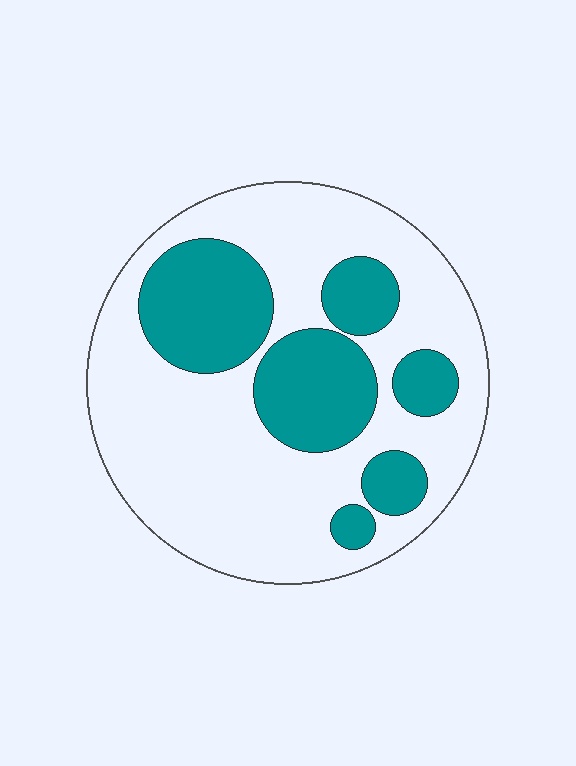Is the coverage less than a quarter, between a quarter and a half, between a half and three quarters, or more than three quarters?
Between a quarter and a half.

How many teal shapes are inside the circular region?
6.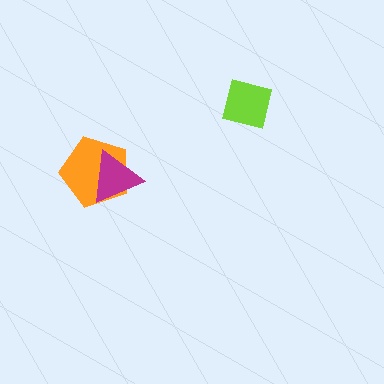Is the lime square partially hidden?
No, no other shape covers it.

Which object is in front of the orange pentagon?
The magenta triangle is in front of the orange pentagon.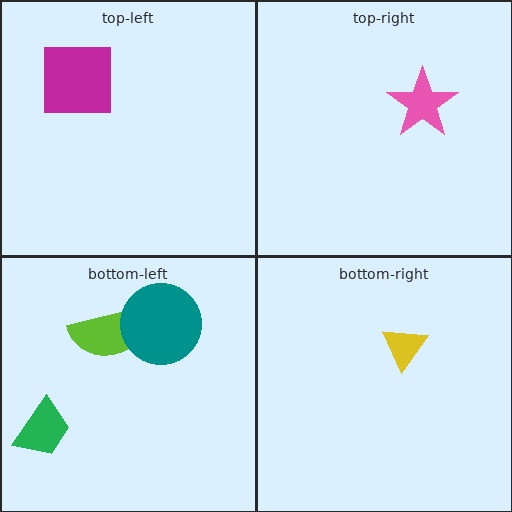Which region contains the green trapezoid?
The bottom-left region.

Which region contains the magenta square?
The top-left region.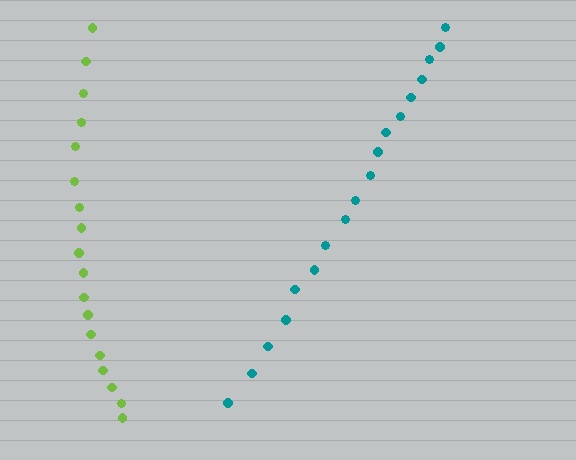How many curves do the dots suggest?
There are 2 distinct paths.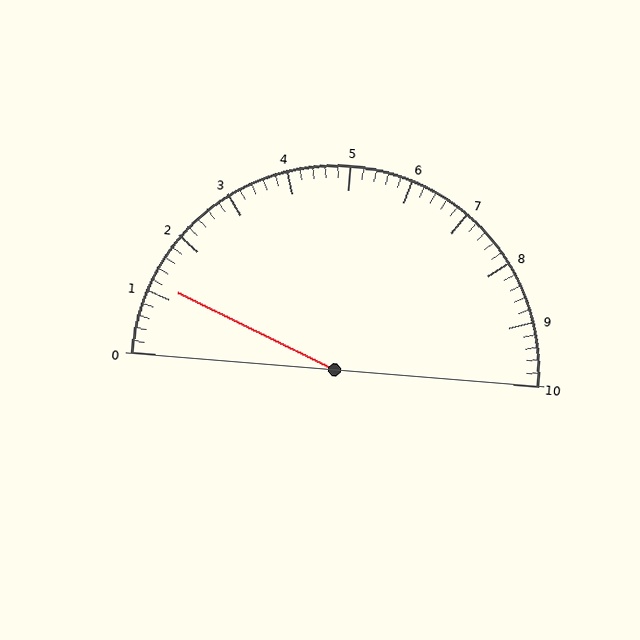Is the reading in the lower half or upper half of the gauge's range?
The reading is in the lower half of the range (0 to 10).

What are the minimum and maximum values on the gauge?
The gauge ranges from 0 to 10.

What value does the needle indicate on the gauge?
The needle indicates approximately 1.2.